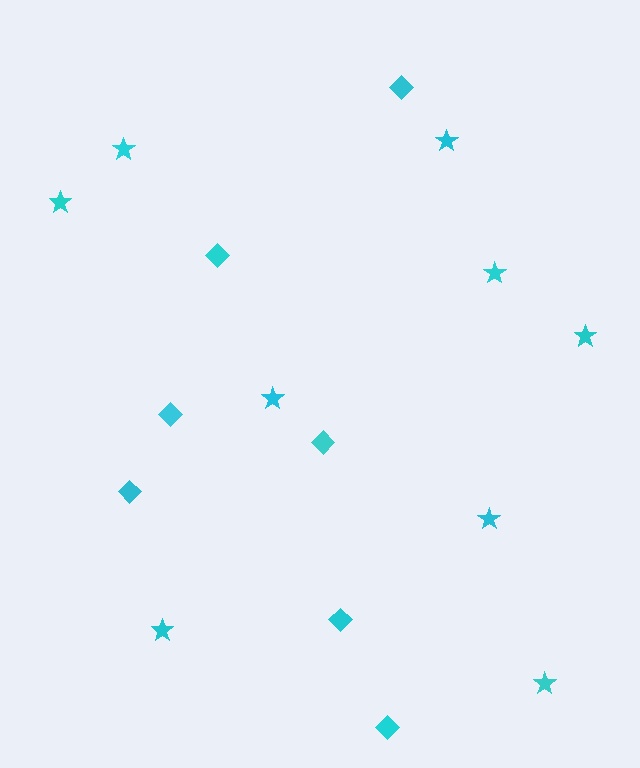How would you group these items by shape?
There are 2 groups: one group of stars (9) and one group of diamonds (7).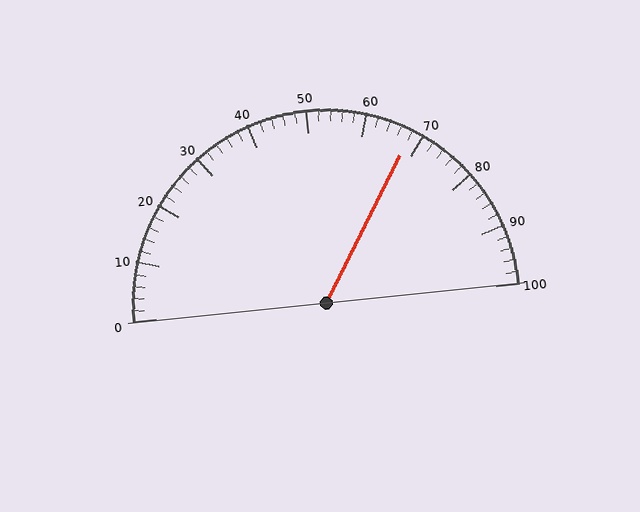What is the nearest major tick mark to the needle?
The nearest major tick mark is 70.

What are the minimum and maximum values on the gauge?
The gauge ranges from 0 to 100.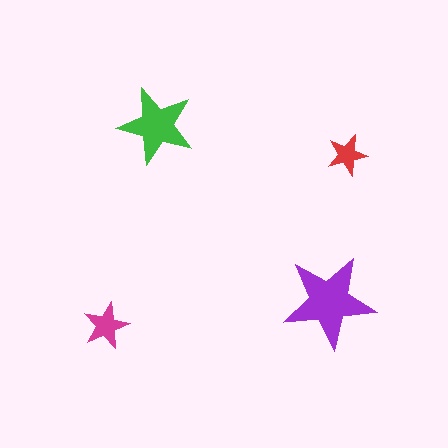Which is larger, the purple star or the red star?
The purple one.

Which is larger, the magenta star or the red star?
The magenta one.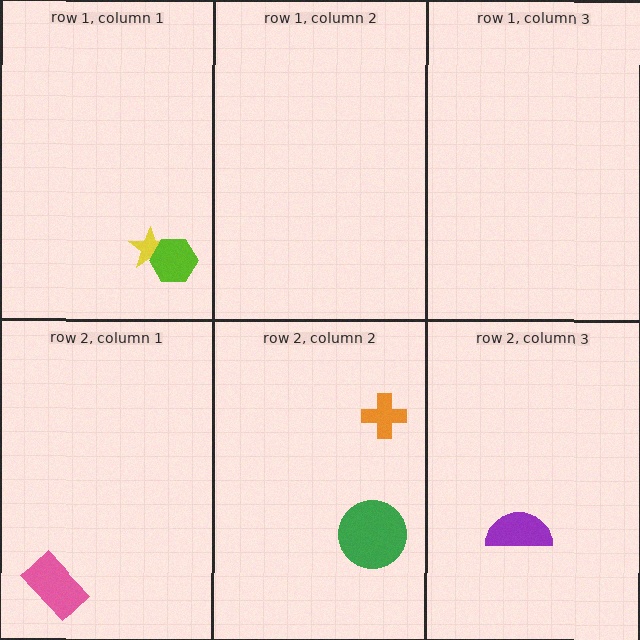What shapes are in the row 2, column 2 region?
The green circle, the orange cross.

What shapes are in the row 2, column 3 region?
The purple semicircle.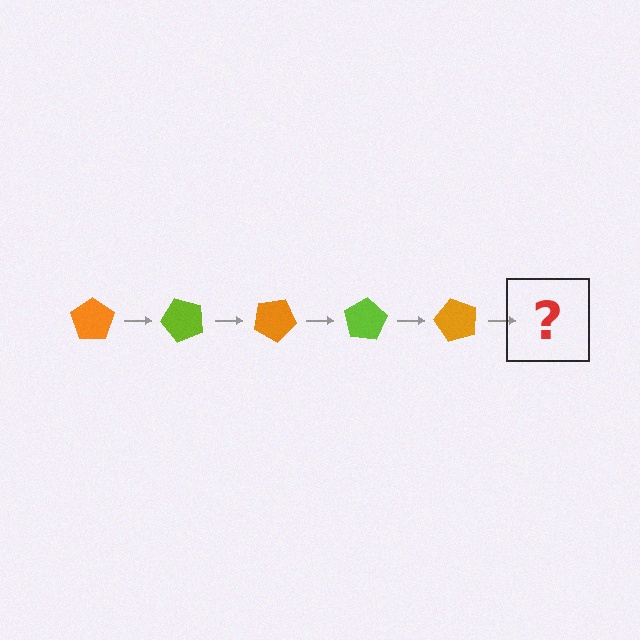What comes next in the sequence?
The next element should be a lime pentagon, rotated 250 degrees from the start.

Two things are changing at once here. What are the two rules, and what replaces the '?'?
The two rules are that it rotates 50 degrees each step and the color cycles through orange and lime. The '?' should be a lime pentagon, rotated 250 degrees from the start.